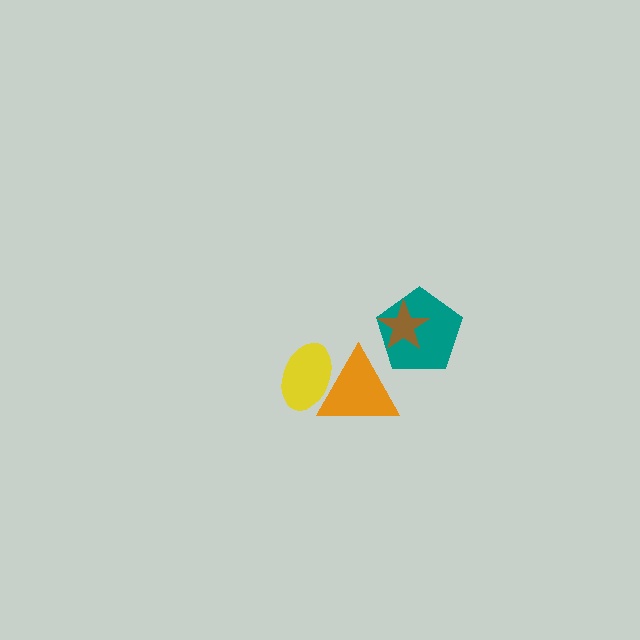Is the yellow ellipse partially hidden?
Yes, it is partially covered by another shape.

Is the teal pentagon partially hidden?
Yes, it is partially covered by another shape.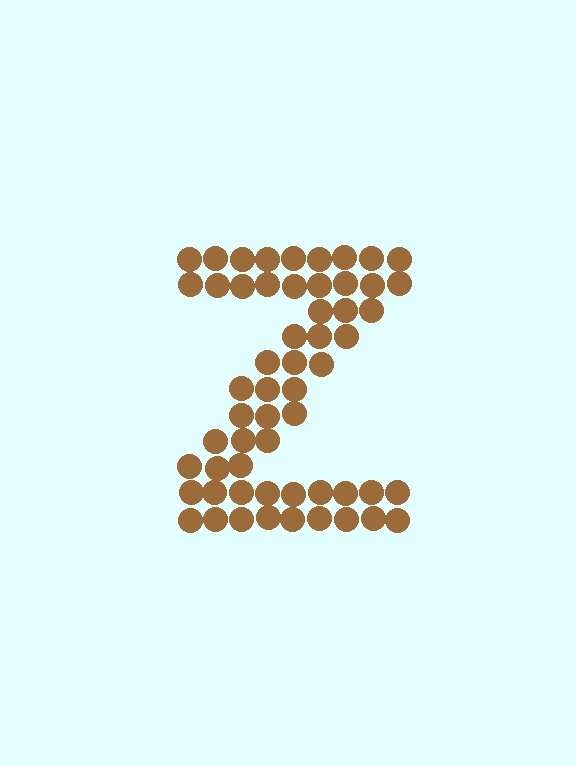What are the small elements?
The small elements are circles.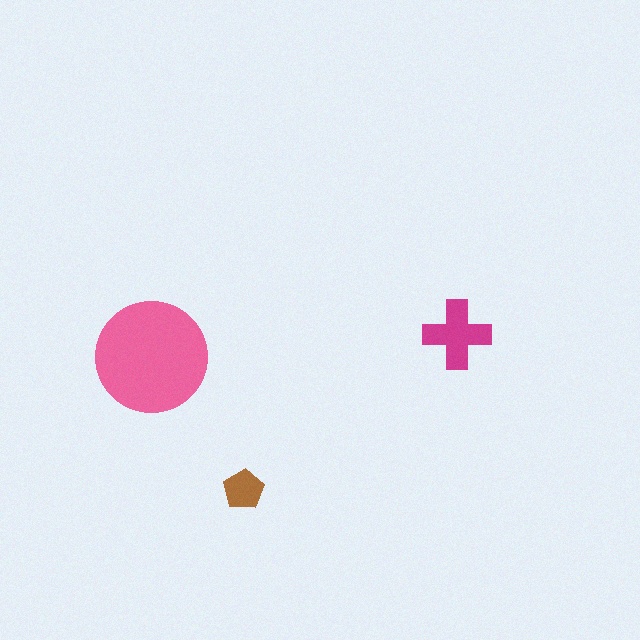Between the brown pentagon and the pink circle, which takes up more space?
The pink circle.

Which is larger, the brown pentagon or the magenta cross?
The magenta cross.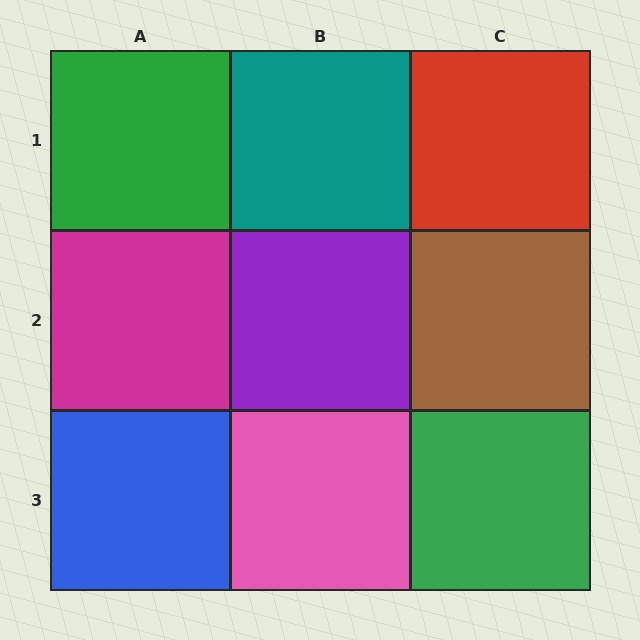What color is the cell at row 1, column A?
Green.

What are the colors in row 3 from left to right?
Blue, pink, green.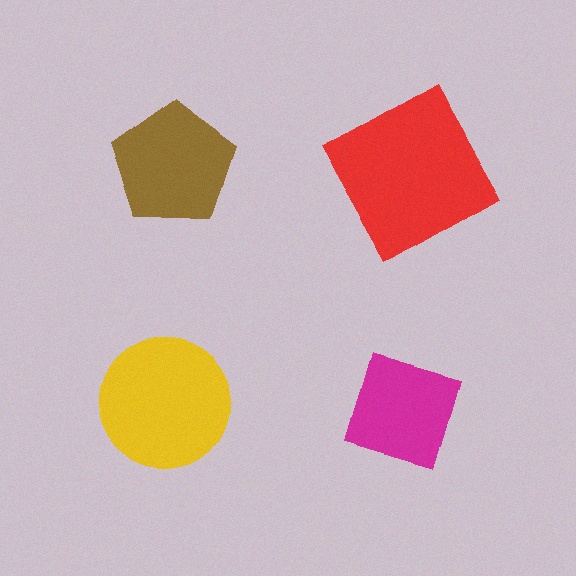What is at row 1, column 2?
A red square.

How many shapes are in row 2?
2 shapes.